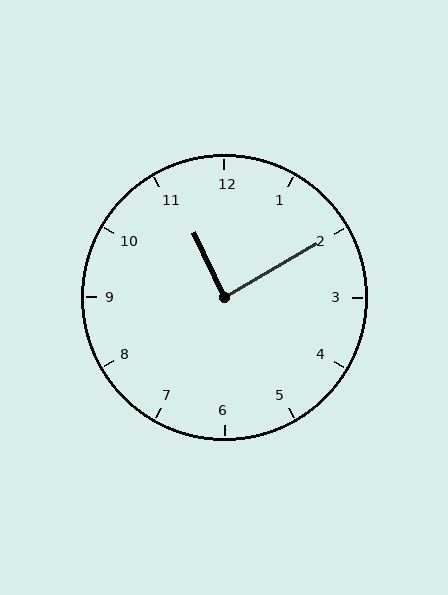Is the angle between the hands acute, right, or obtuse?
It is right.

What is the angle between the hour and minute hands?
Approximately 85 degrees.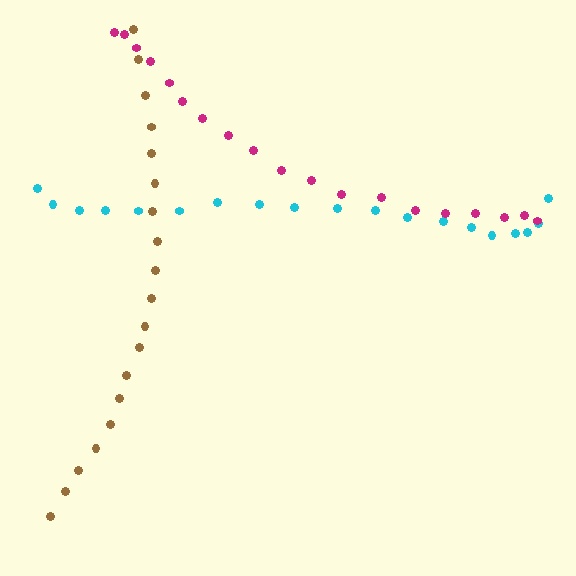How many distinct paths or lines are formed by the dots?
There are 3 distinct paths.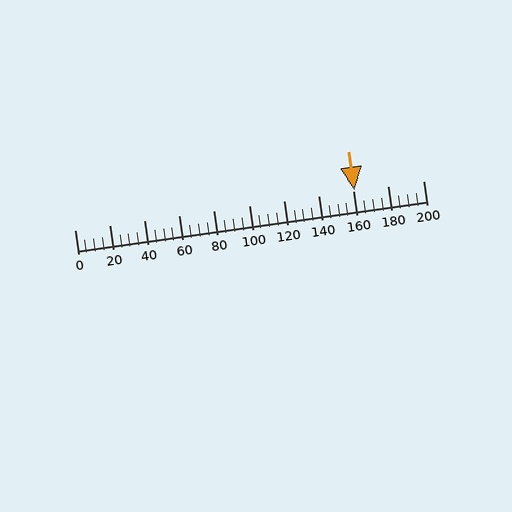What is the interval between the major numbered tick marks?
The major tick marks are spaced 20 units apart.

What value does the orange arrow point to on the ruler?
The orange arrow points to approximately 160.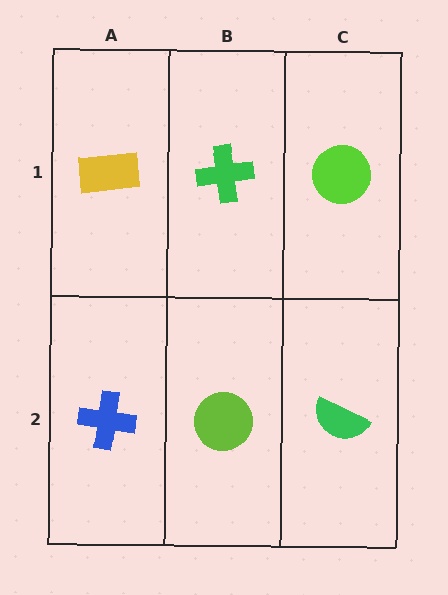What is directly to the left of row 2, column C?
A lime circle.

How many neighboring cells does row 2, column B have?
3.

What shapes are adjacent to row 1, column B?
A lime circle (row 2, column B), a yellow rectangle (row 1, column A), a lime circle (row 1, column C).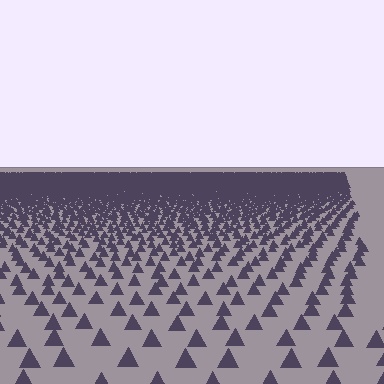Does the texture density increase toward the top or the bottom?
Density increases toward the top.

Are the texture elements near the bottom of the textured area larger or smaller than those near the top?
Larger. Near the bottom, elements are closer to the viewer and appear at a bigger on-screen size.